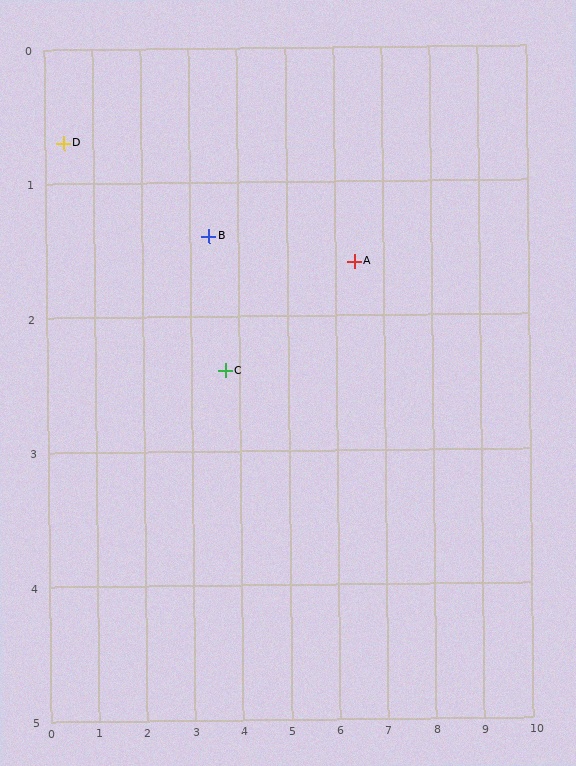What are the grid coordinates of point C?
Point C is at approximately (3.7, 2.4).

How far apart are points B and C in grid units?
Points B and C are about 1.0 grid units apart.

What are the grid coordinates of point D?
Point D is at approximately (0.4, 0.7).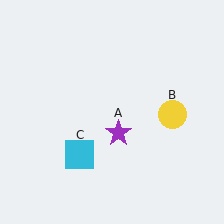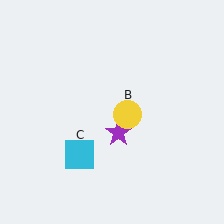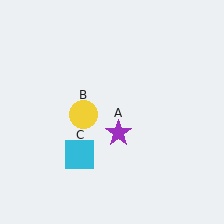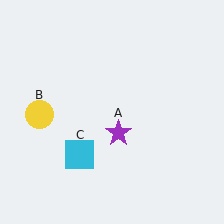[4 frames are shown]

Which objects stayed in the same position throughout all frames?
Purple star (object A) and cyan square (object C) remained stationary.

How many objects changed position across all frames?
1 object changed position: yellow circle (object B).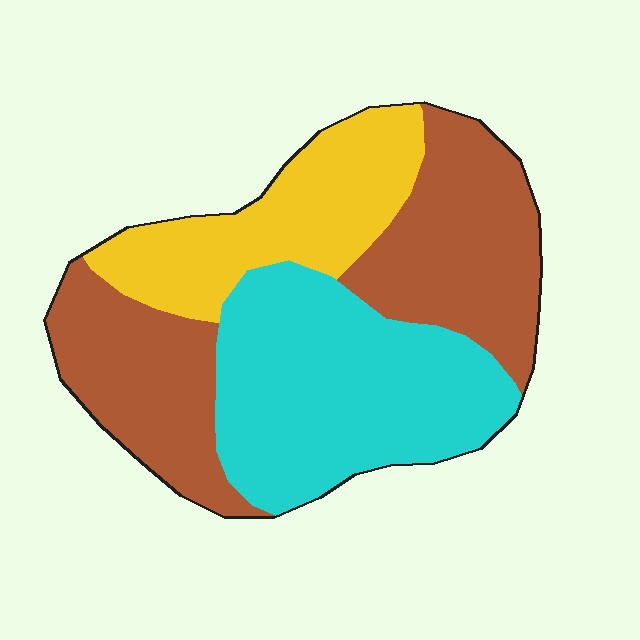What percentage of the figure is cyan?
Cyan takes up between a third and a half of the figure.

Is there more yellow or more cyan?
Cyan.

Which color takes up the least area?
Yellow, at roughly 25%.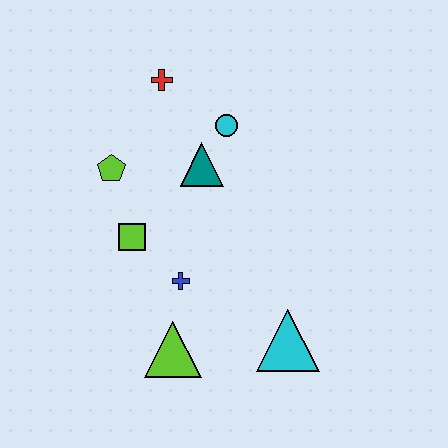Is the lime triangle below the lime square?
Yes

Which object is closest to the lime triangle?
The blue cross is closest to the lime triangle.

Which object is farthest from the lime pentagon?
The cyan triangle is farthest from the lime pentagon.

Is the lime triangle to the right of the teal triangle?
No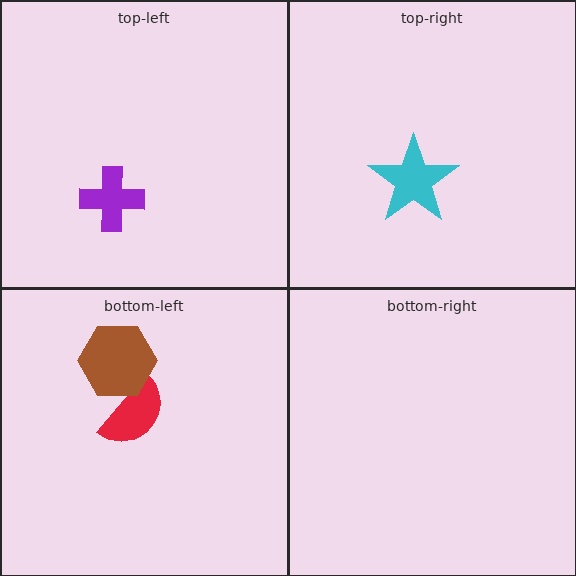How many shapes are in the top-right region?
1.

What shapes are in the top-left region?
The purple cross.